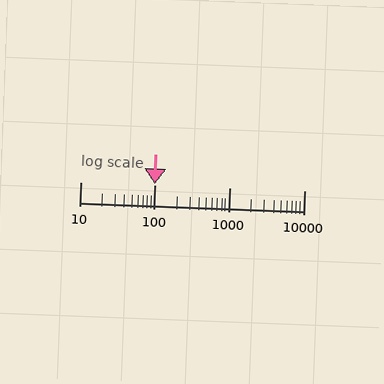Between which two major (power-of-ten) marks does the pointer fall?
The pointer is between 100 and 1000.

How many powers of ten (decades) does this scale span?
The scale spans 3 decades, from 10 to 10000.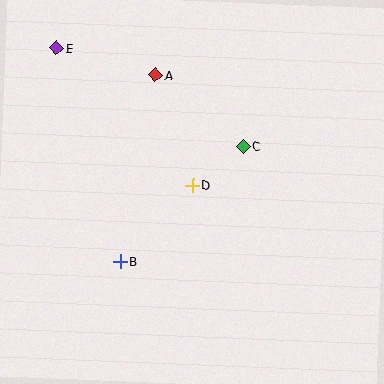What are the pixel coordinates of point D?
Point D is at (192, 185).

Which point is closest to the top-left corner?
Point E is closest to the top-left corner.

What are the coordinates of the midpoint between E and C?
The midpoint between E and C is at (150, 97).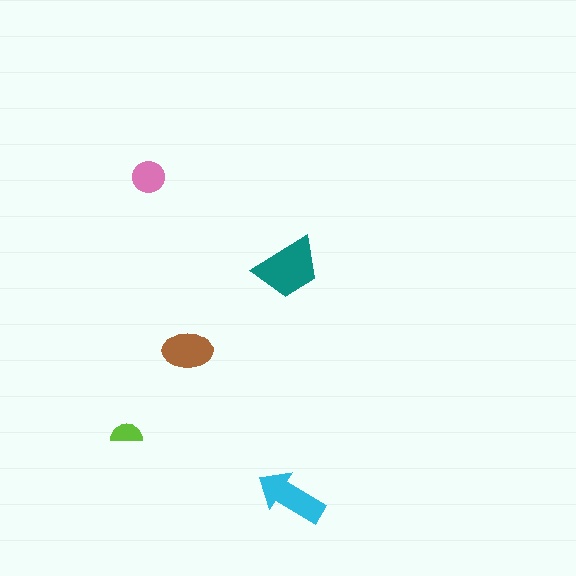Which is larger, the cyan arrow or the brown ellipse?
The cyan arrow.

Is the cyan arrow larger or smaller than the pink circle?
Larger.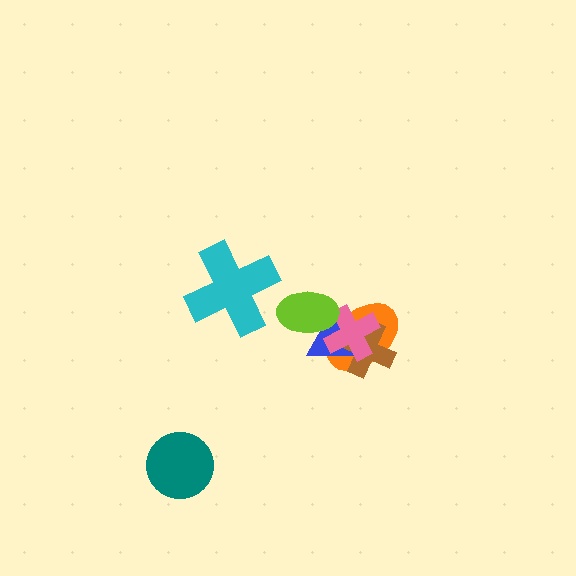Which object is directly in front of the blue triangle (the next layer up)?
The brown cross is directly in front of the blue triangle.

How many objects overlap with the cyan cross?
0 objects overlap with the cyan cross.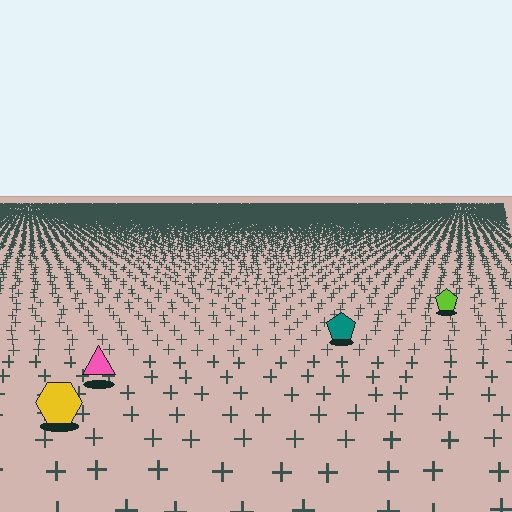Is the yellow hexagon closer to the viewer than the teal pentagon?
Yes. The yellow hexagon is closer — you can tell from the texture gradient: the ground texture is coarser near it.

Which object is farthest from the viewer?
The lime pentagon is farthest from the viewer. It appears smaller and the ground texture around it is denser.